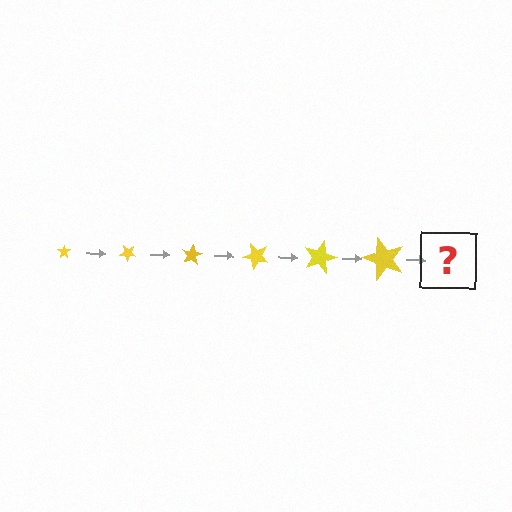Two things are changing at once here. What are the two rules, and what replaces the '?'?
The two rules are that the star grows larger each step and it rotates 40 degrees each step. The '?' should be a star, larger than the previous one and rotated 240 degrees from the start.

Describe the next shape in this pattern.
It should be a star, larger than the previous one and rotated 240 degrees from the start.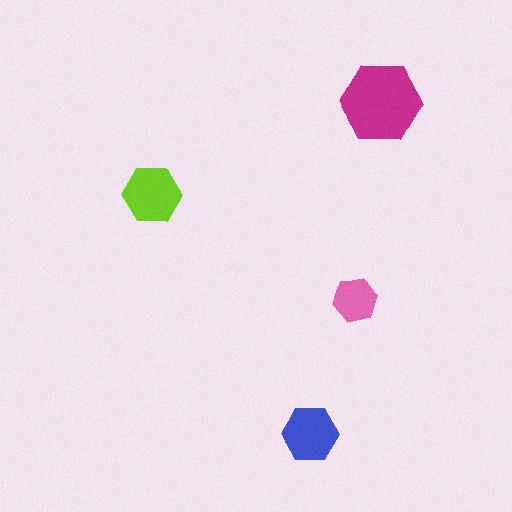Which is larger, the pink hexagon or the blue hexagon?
The blue one.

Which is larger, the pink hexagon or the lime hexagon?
The lime one.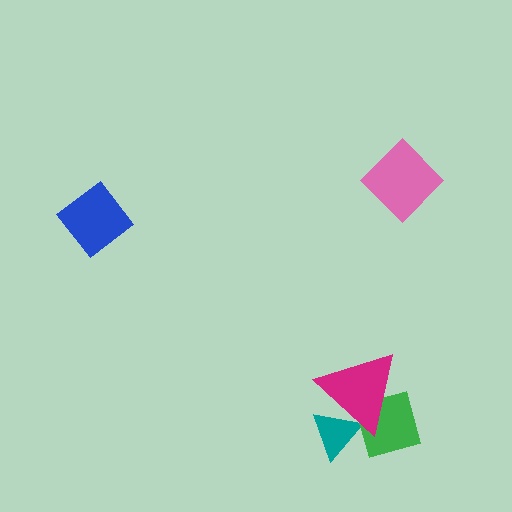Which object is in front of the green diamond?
The magenta triangle is in front of the green diamond.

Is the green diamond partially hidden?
Yes, it is partially covered by another shape.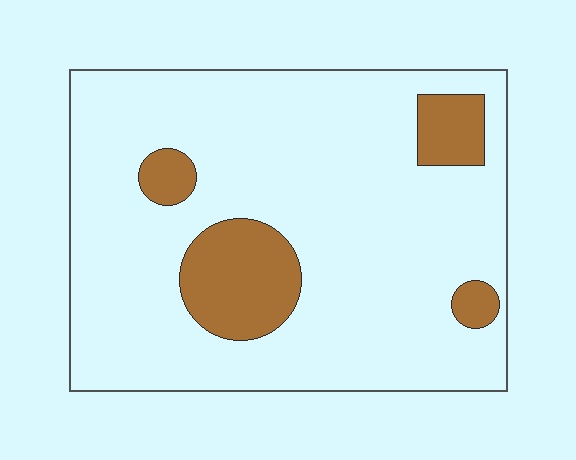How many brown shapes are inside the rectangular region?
4.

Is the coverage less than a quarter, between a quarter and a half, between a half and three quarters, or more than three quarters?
Less than a quarter.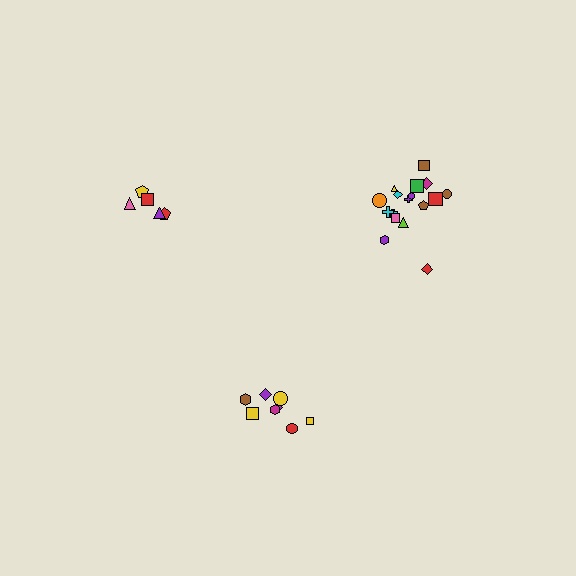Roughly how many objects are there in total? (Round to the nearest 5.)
Roughly 30 objects in total.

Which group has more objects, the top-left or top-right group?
The top-right group.